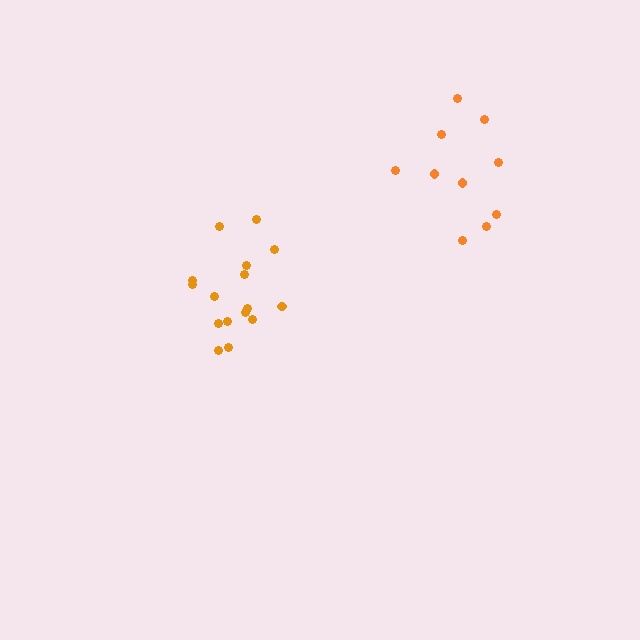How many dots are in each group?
Group 1: 10 dots, Group 2: 16 dots (26 total).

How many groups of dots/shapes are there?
There are 2 groups.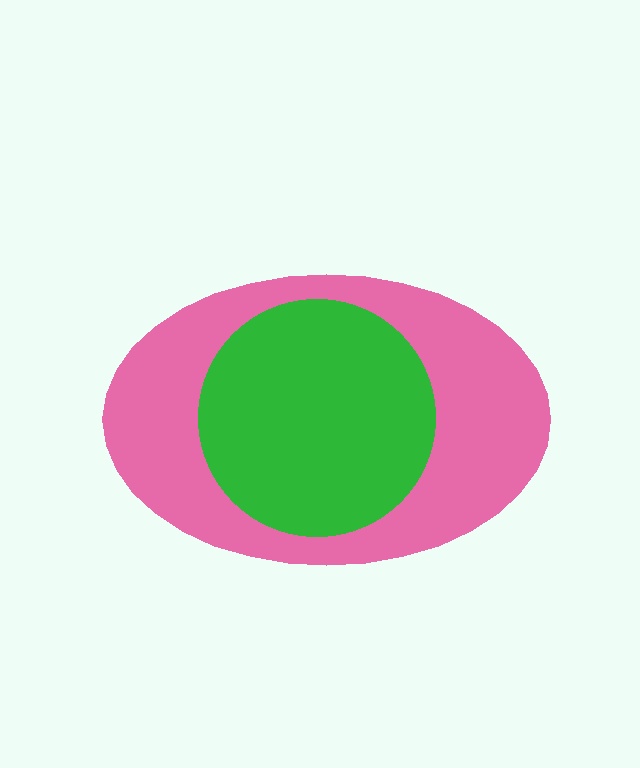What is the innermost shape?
The green circle.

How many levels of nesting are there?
2.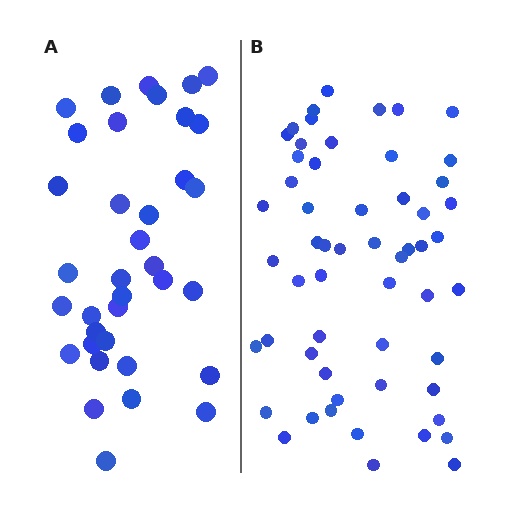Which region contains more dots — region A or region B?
Region B (the right region) has more dots.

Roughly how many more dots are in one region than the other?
Region B has approximately 20 more dots than region A.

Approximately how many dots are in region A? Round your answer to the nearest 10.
About 40 dots. (The exact count is 36, which rounds to 40.)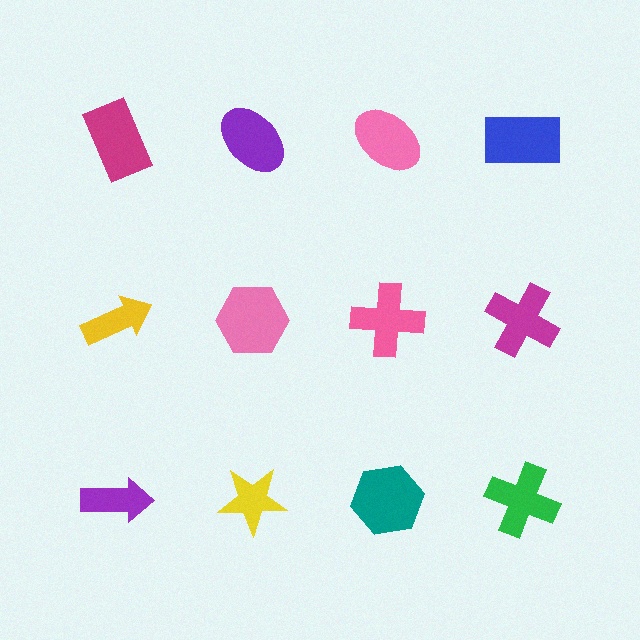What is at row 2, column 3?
A pink cross.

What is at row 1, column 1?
A magenta rectangle.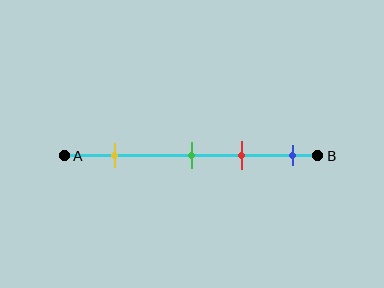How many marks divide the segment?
There are 4 marks dividing the segment.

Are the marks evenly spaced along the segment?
No, the marks are not evenly spaced.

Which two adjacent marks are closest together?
The green and red marks are the closest adjacent pair.